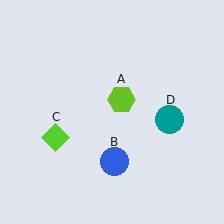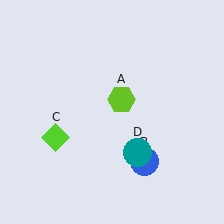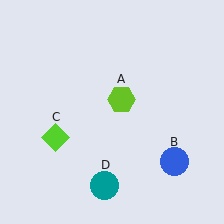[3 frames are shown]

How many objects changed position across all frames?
2 objects changed position: blue circle (object B), teal circle (object D).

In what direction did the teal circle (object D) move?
The teal circle (object D) moved down and to the left.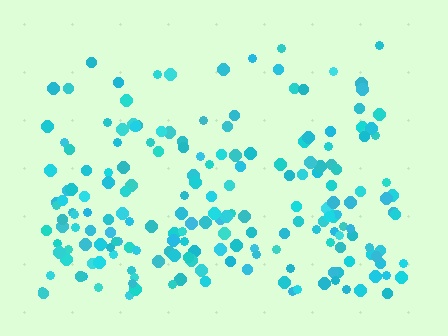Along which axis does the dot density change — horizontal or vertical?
Vertical.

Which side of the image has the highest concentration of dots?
The bottom.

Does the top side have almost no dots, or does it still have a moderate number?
Still a moderate number, just noticeably fewer than the bottom.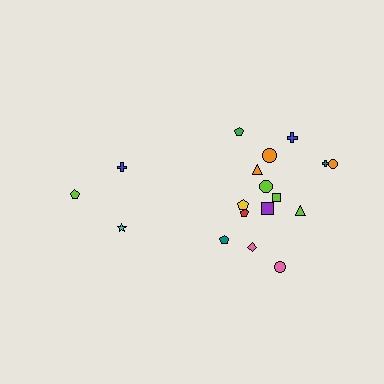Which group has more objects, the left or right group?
The right group.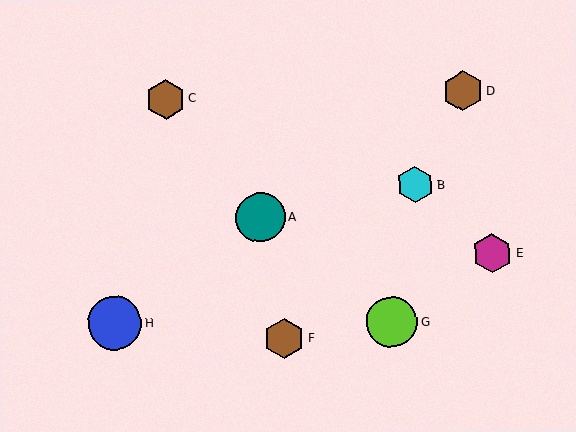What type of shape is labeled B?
Shape B is a cyan hexagon.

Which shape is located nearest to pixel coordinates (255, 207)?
The teal circle (labeled A) at (261, 217) is nearest to that location.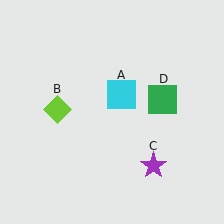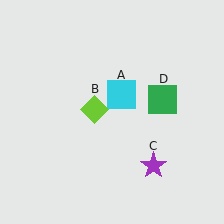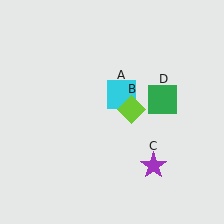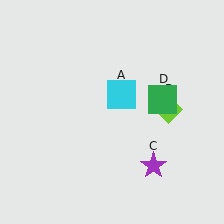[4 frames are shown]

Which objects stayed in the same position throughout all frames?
Cyan square (object A) and purple star (object C) and green square (object D) remained stationary.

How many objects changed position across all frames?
1 object changed position: lime diamond (object B).